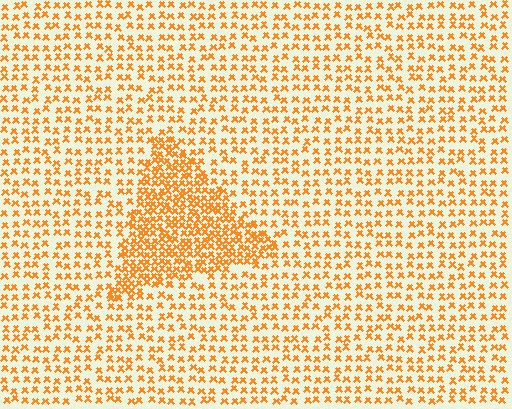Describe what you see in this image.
The image contains small orange elements arranged at two different densities. A triangle-shaped region is visible where the elements are more densely packed than the surrounding area.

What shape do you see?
I see a triangle.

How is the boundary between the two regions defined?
The boundary is defined by a change in element density (approximately 2.1x ratio). All elements are the same color, size, and shape.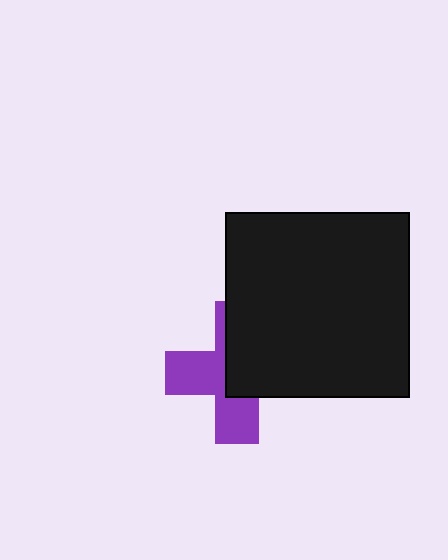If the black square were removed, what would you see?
You would see the complete purple cross.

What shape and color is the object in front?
The object in front is a black square.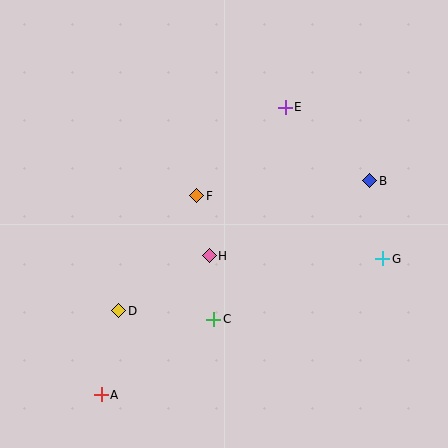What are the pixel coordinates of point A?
Point A is at (101, 395).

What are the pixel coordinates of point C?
Point C is at (214, 319).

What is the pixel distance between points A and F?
The distance between A and F is 220 pixels.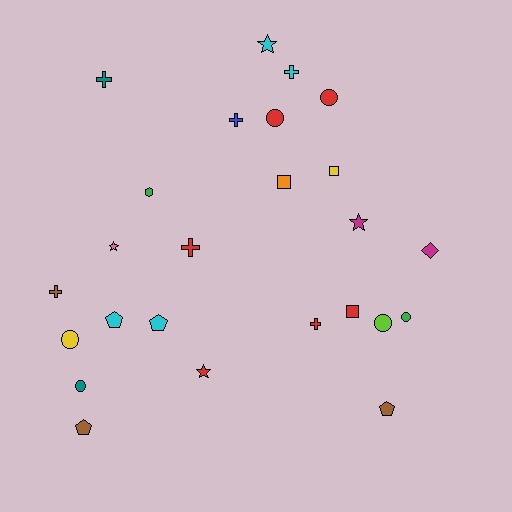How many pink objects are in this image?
There is 1 pink object.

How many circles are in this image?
There are 6 circles.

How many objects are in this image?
There are 25 objects.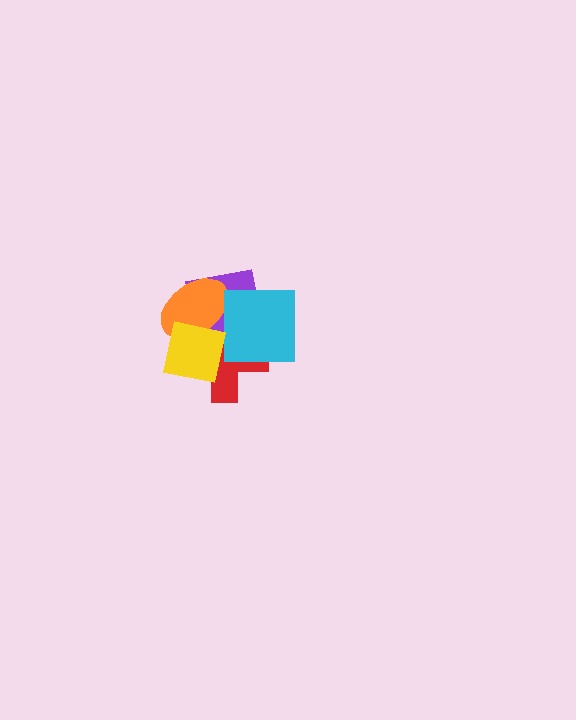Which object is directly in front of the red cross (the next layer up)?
The purple square is directly in front of the red cross.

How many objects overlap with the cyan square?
2 objects overlap with the cyan square.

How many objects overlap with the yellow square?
3 objects overlap with the yellow square.